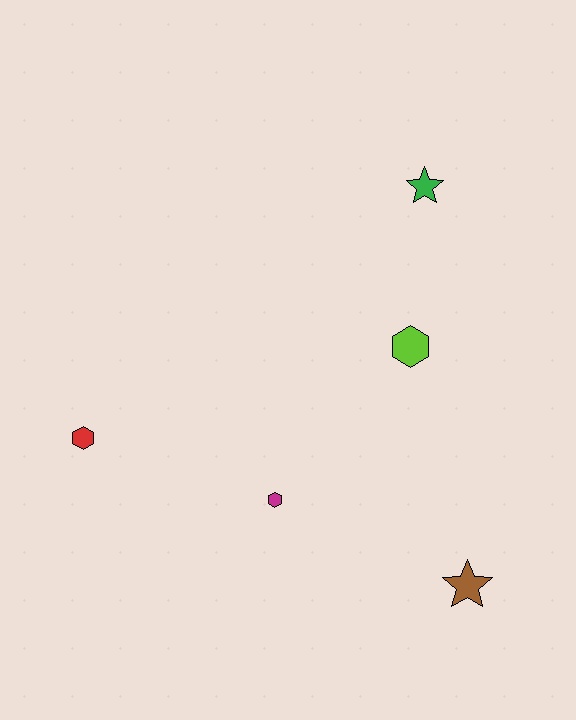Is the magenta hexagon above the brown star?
Yes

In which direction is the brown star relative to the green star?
The brown star is below the green star.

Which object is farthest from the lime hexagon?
The red hexagon is farthest from the lime hexagon.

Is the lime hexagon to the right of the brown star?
No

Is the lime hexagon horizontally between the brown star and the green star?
No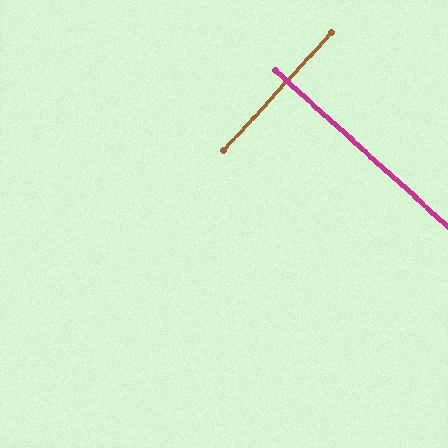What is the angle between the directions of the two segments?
Approximately 90 degrees.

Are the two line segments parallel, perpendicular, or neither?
Perpendicular — they meet at approximately 90°.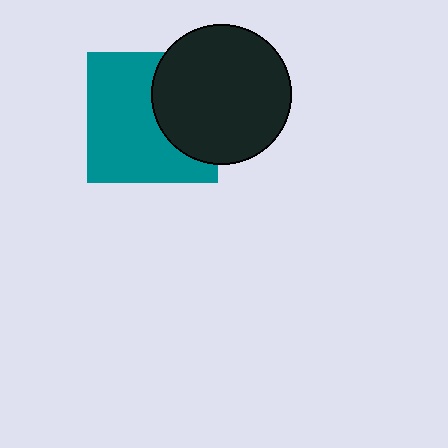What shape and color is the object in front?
The object in front is a black circle.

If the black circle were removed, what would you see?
You would see the complete teal square.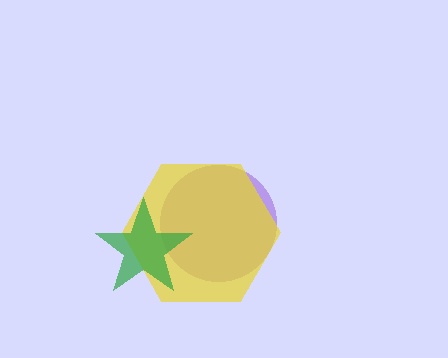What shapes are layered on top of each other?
The layered shapes are: a purple circle, a yellow hexagon, a green star.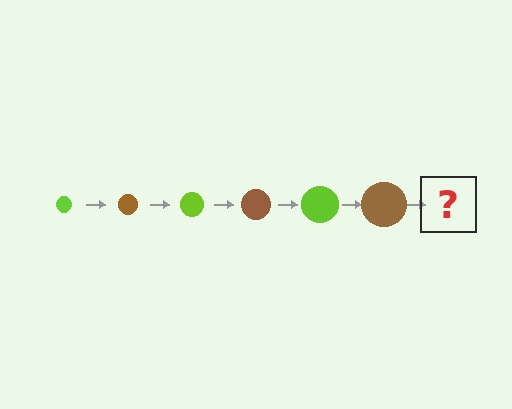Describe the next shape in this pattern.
It should be a lime circle, larger than the previous one.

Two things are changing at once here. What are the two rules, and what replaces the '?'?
The two rules are that the circle grows larger each step and the color cycles through lime and brown. The '?' should be a lime circle, larger than the previous one.